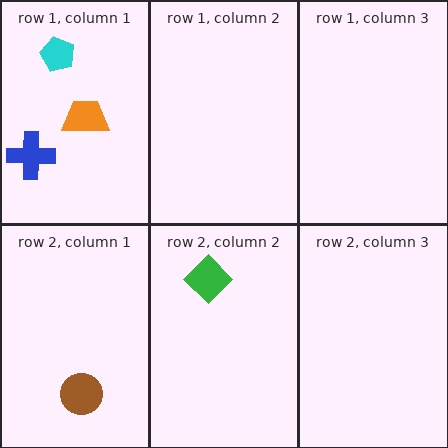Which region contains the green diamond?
The row 2, column 2 region.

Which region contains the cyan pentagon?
The row 1, column 1 region.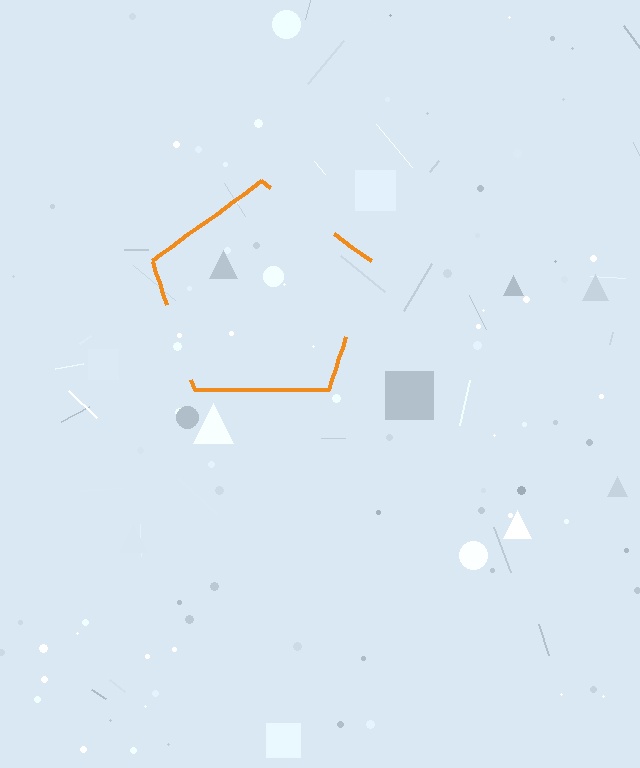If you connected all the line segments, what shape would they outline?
They would outline a pentagon.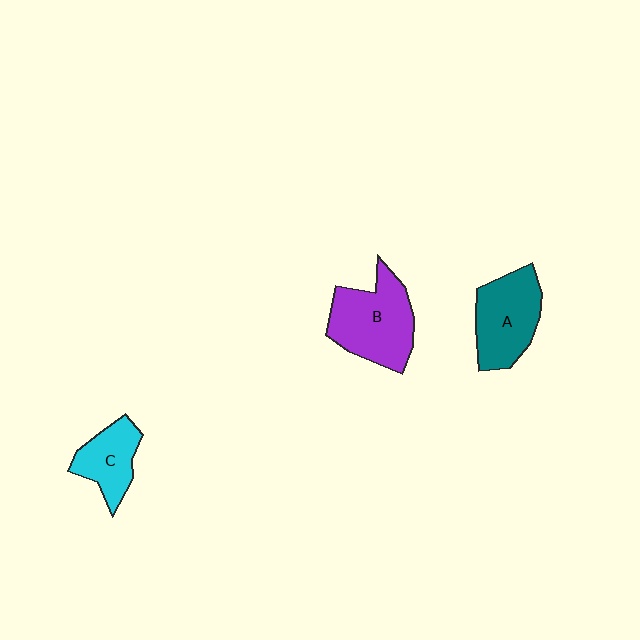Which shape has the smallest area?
Shape C (cyan).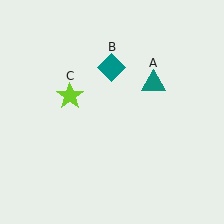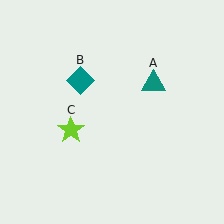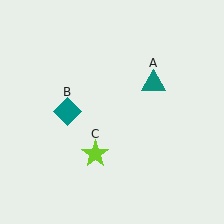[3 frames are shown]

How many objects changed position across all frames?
2 objects changed position: teal diamond (object B), lime star (object C).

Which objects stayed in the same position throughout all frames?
Teal triangle (object A) remained stationary.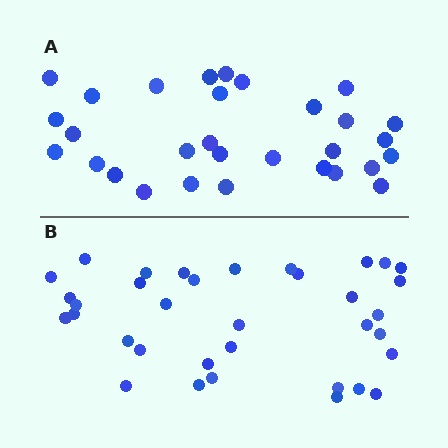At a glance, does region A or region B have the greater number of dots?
Region B (the bottom region) has more dots.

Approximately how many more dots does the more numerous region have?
Region B has about 5 more dots than region A.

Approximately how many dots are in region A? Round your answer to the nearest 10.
About 30 dots.